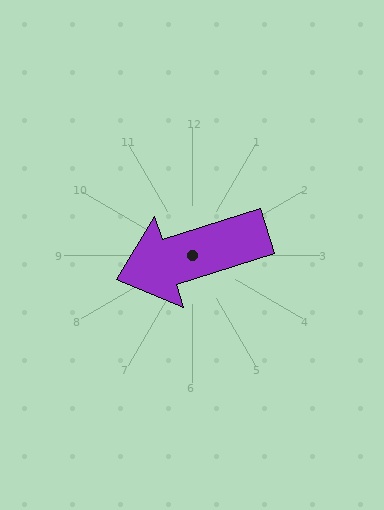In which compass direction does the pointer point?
West.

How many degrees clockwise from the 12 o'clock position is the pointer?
Approximately 252 degrees.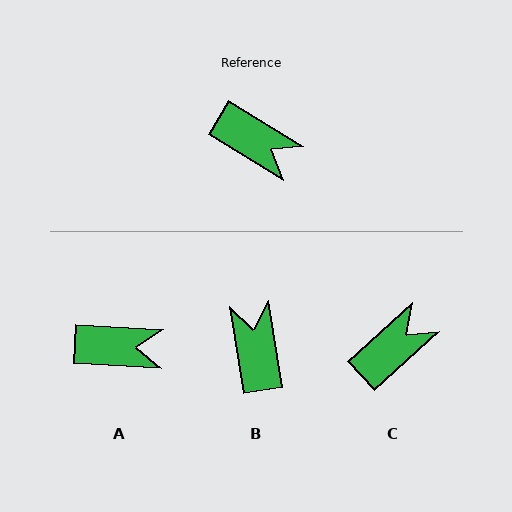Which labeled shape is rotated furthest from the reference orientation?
B, about 130 degrees away.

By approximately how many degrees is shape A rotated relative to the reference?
Approximately 28 degrees counter-clockwise.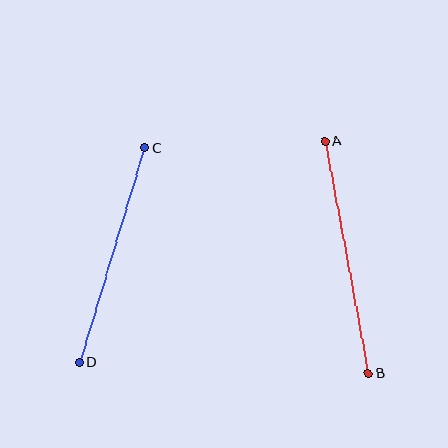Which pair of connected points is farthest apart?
Points A and B are farthest apart.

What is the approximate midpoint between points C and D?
The midpoint is at approximately (112, 255) pixels.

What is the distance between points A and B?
The distance is approximately 236 pixels.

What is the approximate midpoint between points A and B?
The midpoint is at approximately (347, 257) pixels.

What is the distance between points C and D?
The distance is approximately 224 pixels.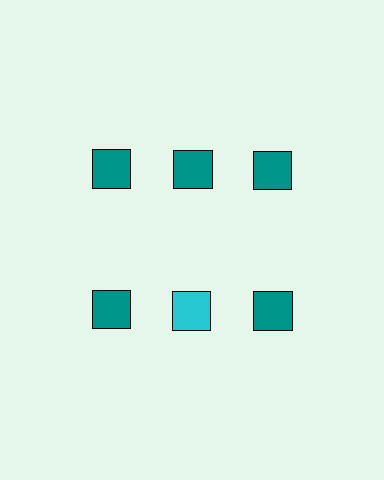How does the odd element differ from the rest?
It has a different color: cyan instead of teal.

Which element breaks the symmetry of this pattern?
The cyan square in the second row, second from left column breaks the symmetry. All other shapes are teal squares.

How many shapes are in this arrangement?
There are 6 shapes arranged in a grid pattern.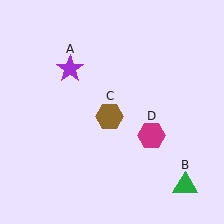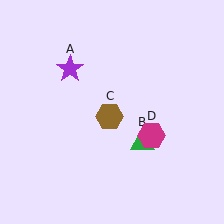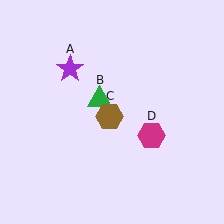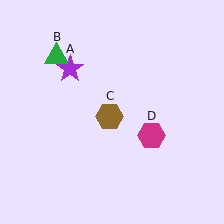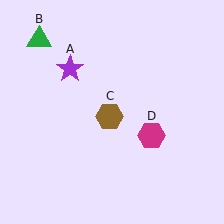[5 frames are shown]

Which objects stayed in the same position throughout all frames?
Purple star (object A) and brown hexagon (object C) and magenta hexagon (object D) remained stationary.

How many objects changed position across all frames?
1 object changed position: green triangle (object B).